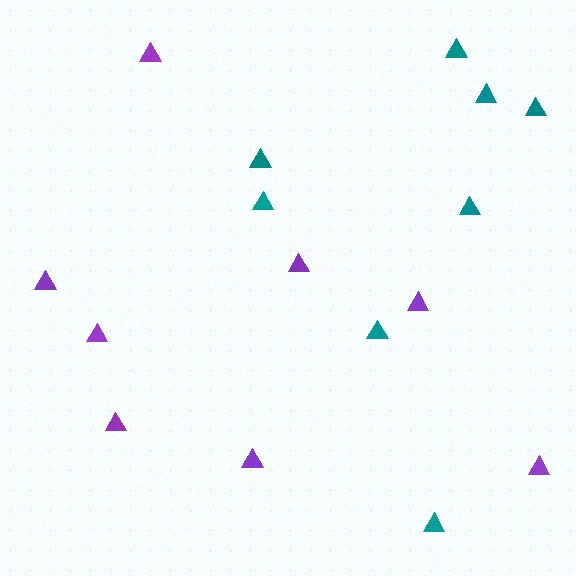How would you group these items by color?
There are 2 groups: one group of purple triangles (8) and one group of teal triangles (8).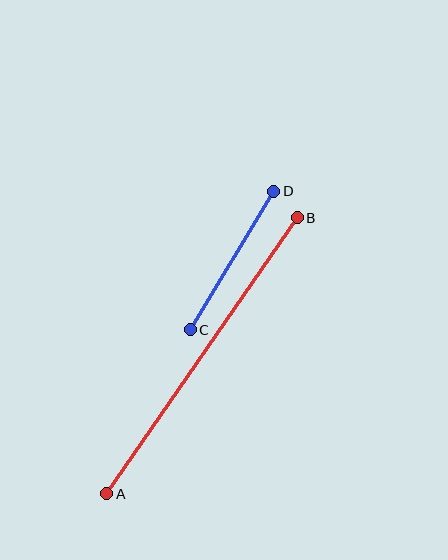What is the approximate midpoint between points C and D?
The midpoint is at approximately (232, 260) pixels.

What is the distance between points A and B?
The distance is approximately 335 pixels.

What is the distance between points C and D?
The distance is approximately 162 pixels.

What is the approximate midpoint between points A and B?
The midpoint is at approximately (202, 356) pixels.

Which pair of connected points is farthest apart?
Points A and B are farthest apart.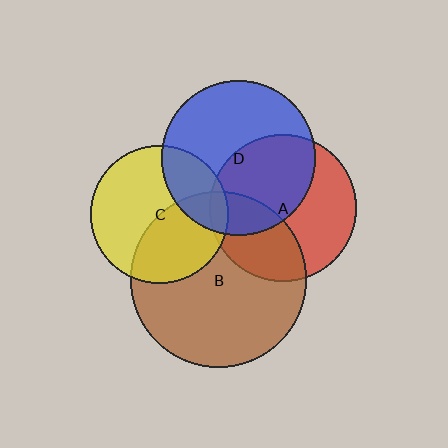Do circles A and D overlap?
Yes.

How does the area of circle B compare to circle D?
Approximately 1.3 times.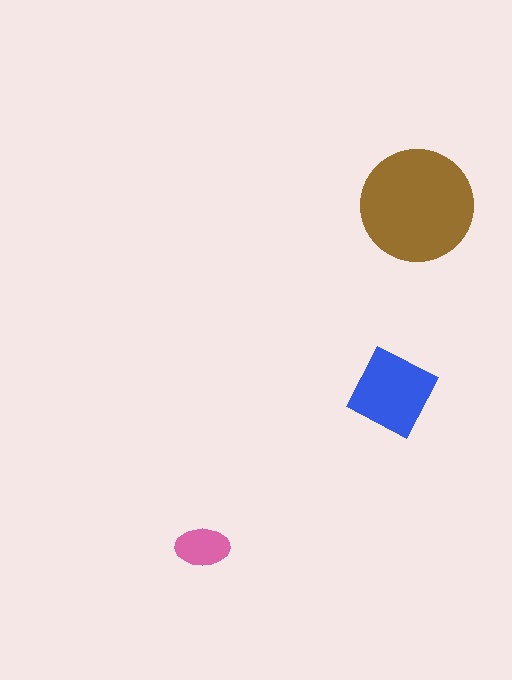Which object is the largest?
The brown circle.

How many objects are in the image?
There are 3 objects in the image.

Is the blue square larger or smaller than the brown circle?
Smaller.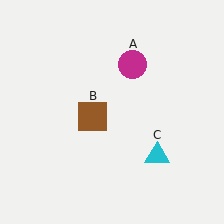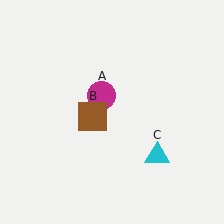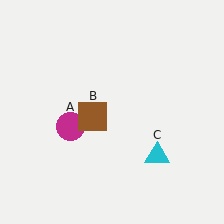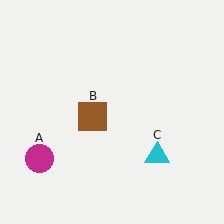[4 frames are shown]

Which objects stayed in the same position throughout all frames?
Brown square (object B) and cyan triangle (object C) remained stationary.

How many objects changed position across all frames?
1 object changed position: magenta circle (object A).